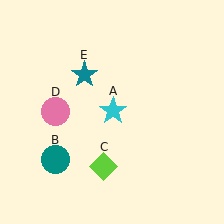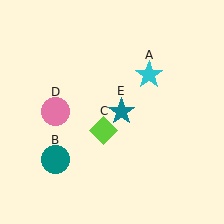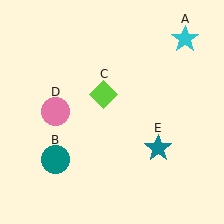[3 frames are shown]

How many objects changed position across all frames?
3 objects changed position: cyan star (object A), lime diamond (object C), teal star (object E).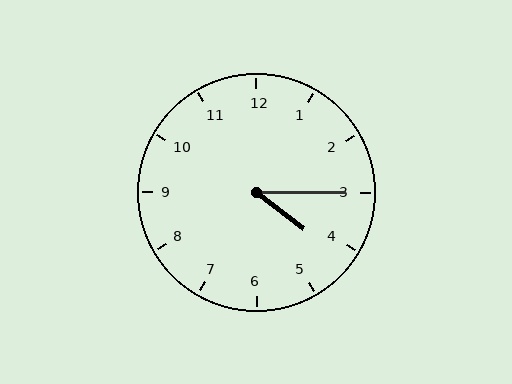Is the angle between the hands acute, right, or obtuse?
It is acute.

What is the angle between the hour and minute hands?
Approximately 38 degrees.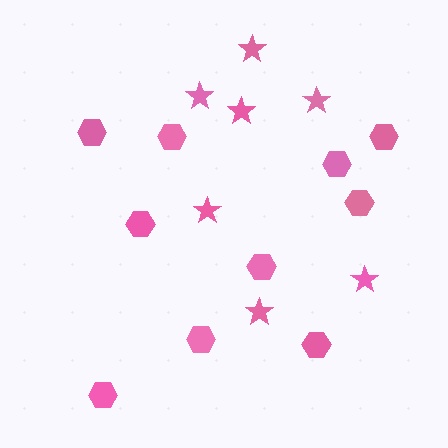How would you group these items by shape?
There are 2 groups: one group of hexagons (10) and one group of stars (7).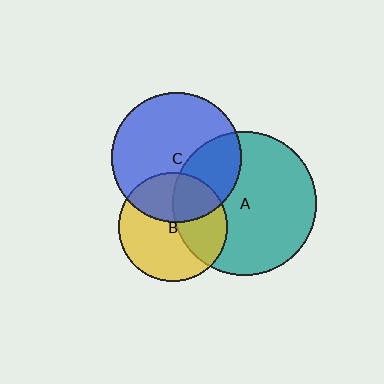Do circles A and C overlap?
Yes.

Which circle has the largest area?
Circle A (teal).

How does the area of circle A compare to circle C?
Approximately 1.2 times.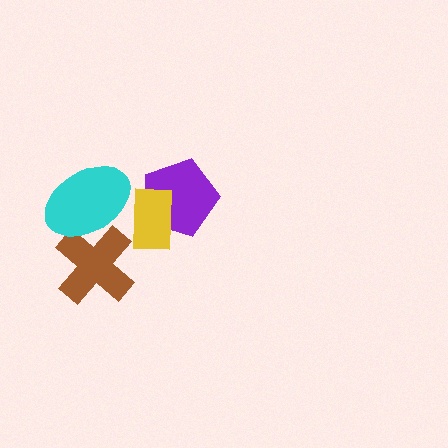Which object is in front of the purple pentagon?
The yellow rectangle is in front of the purple pentagon.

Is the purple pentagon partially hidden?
Yes, it is partially covered by another shape.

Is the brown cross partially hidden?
Yes, it is partially covered by another shape.